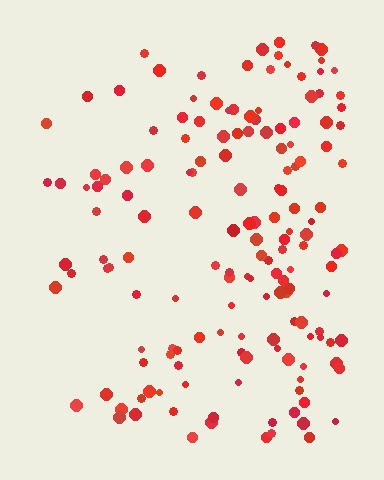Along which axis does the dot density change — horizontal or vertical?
Horizontal.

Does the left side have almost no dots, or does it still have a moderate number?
Still a moderate number, just noticeably fewer than the right.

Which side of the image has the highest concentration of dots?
The right.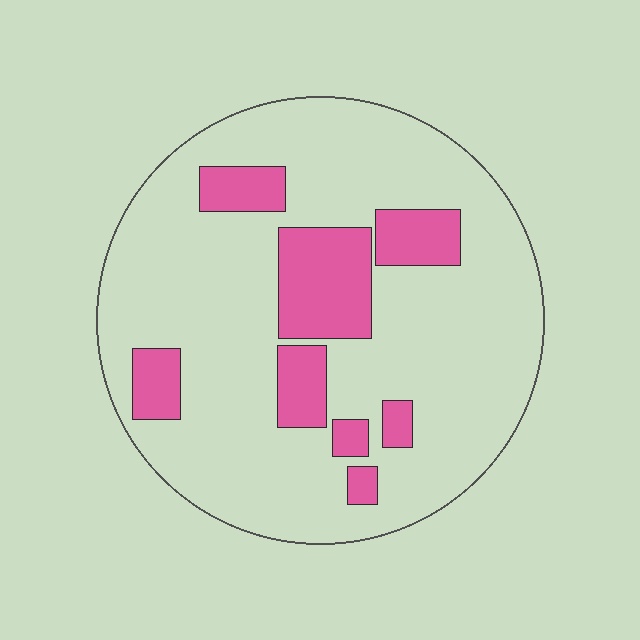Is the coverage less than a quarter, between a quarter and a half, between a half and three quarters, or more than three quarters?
Less than a quarter.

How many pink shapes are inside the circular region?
8.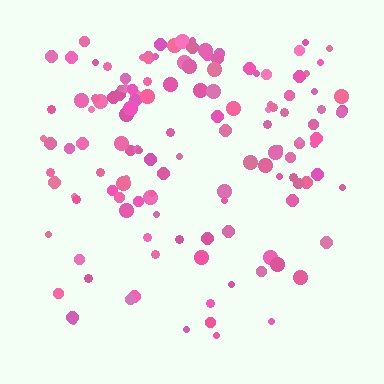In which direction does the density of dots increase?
From bottom to top, with the top side densest.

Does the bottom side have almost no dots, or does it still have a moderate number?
Still a moderate number, just noticeably fewer than the top.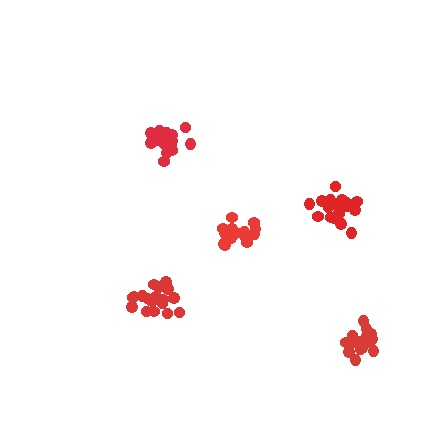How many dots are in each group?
Group 1: 19 dots, Group 2: 19 dots, Group 3: 19 dots, Group 4: 16 dots, Group 5: 19 dots (92 total).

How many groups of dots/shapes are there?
There are 5 groups.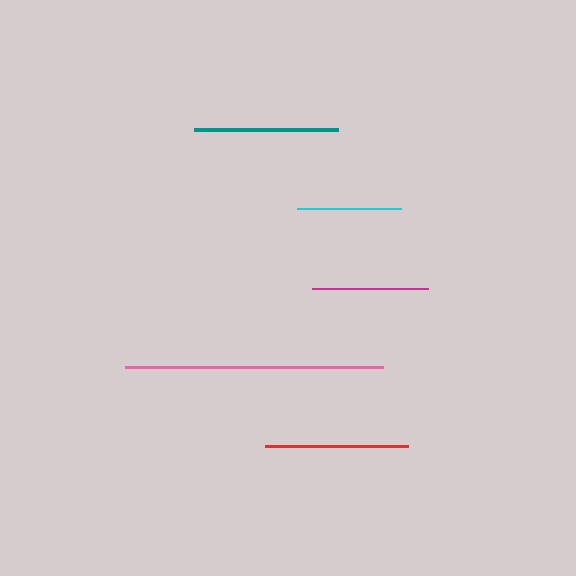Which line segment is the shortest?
The cyan line is the shortest at approximately 104 pixels.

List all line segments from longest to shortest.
From longest to shortest: pink, teal, red, magenta, cyan.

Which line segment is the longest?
The pink line is the longest at approximately 258 pixels.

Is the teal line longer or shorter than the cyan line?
The teal line is longer than the cyan line.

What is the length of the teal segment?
The teal segment is approximately 145 pixels long.